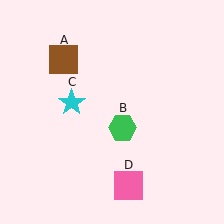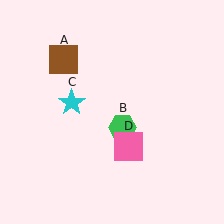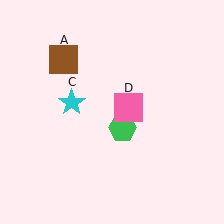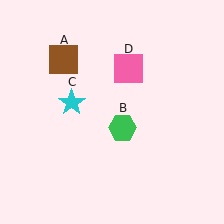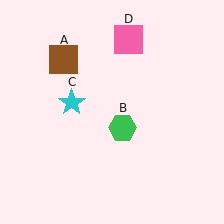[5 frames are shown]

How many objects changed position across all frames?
1 object changed position: pink square (object D).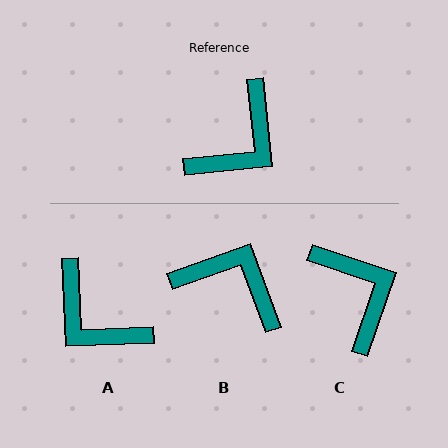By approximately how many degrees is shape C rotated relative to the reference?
Approximately 65 degrees counter-clockwise.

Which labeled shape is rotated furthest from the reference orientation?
B, about 104 degrees away.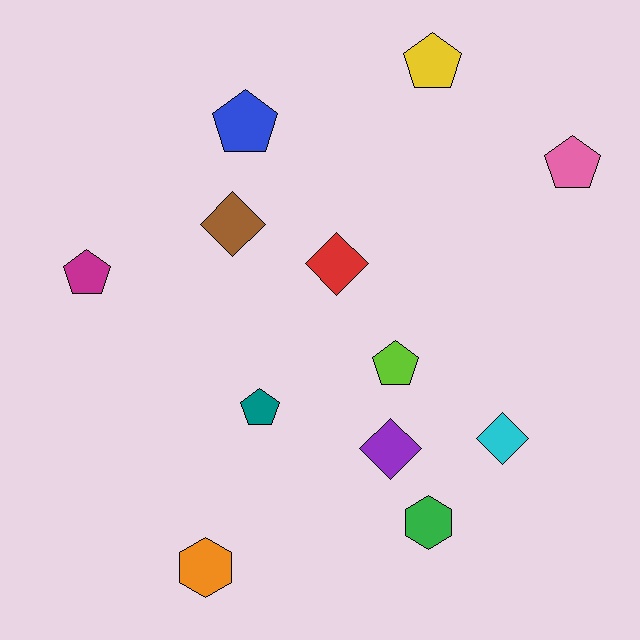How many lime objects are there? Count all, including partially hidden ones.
There is 1 lime object.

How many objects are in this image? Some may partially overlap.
There are 12 objects.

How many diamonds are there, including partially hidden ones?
There are 4 diamonds.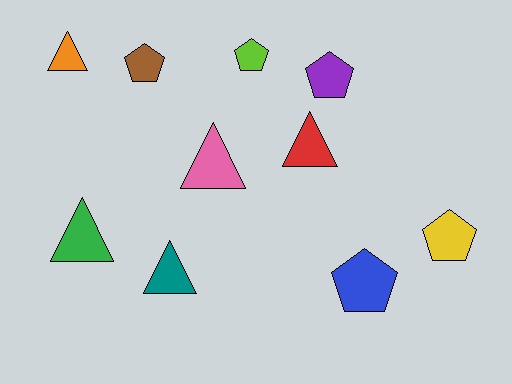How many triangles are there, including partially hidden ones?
There are 5 triangles.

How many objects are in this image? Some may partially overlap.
There are 10 objects.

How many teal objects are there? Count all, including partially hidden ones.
There is 1 teal object.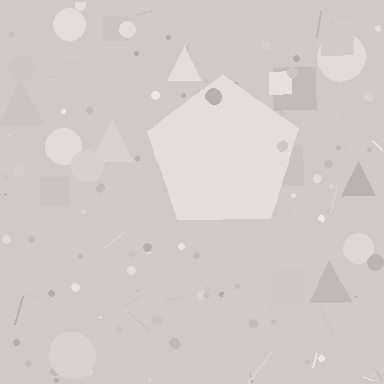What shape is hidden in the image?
A pentagon is hidden in the image.